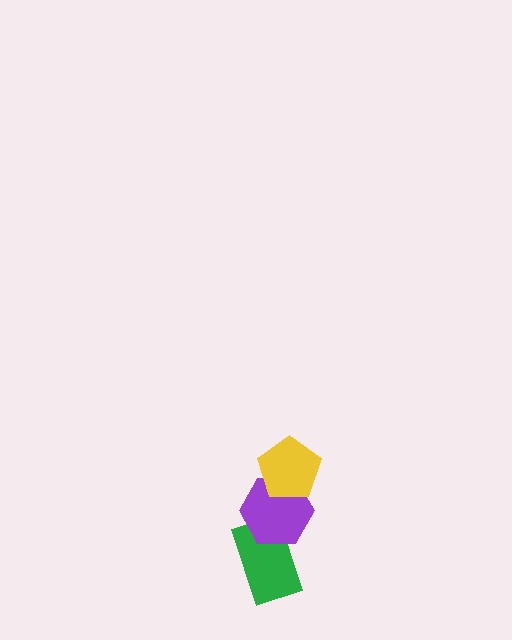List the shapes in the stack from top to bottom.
From top to bottom: the yellow pentagon, the purple hexagon, the green rectangle.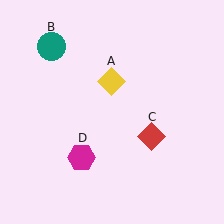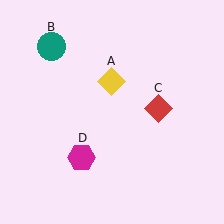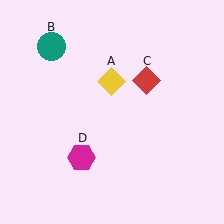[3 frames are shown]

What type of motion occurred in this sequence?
The red diamond (object C) rotated counterclockwise around the center of the scene.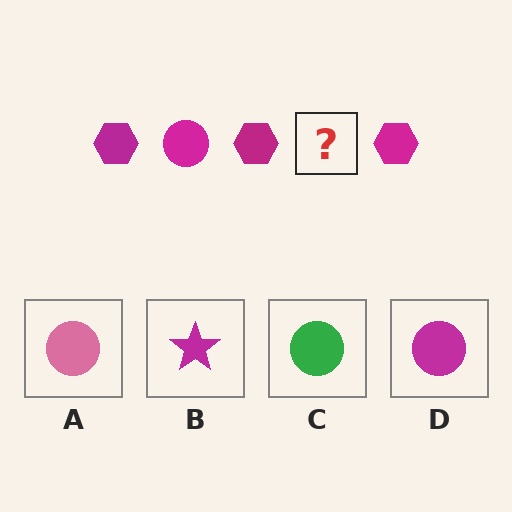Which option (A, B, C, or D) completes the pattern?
D.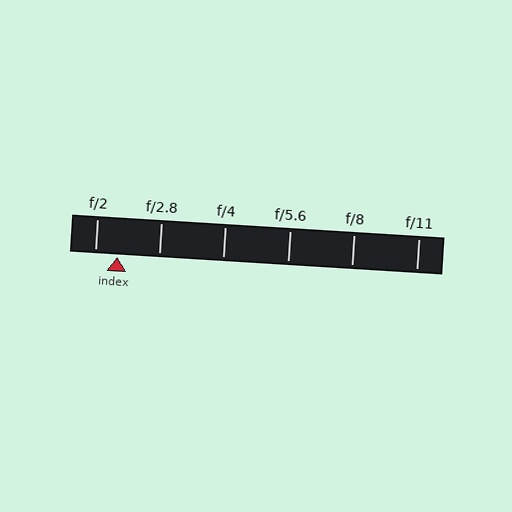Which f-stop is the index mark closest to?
The index mark is closest to f/2.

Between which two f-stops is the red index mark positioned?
The index mark is between f/2 and f/2.8.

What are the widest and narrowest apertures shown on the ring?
The widest aperture shown is f/2 and the narrowest is f/11.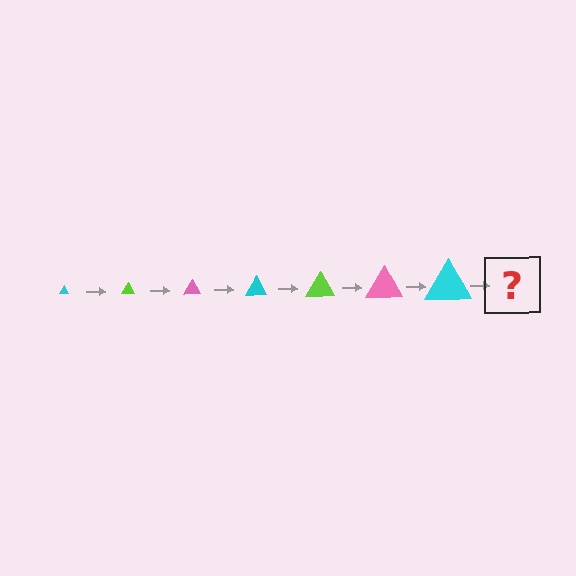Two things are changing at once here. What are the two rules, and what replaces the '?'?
The two rules are that the triangle grows larger each step and the color cycles through cyan, lime, and pink. The '?' should be a lime triangle, larger than the previous one.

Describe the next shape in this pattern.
It should be a lime triangle, larger than the previous one.